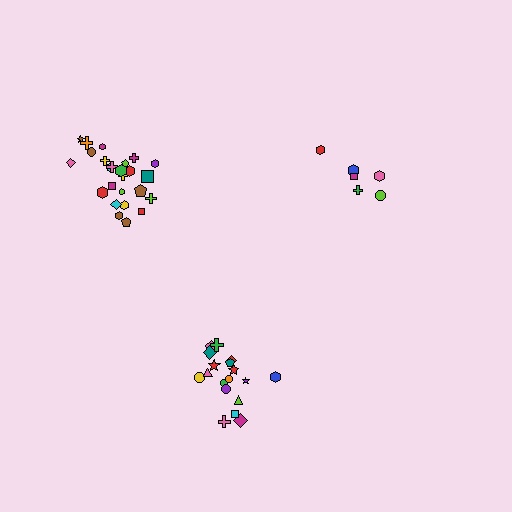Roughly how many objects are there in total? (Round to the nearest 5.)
Roughly 50 objects in total.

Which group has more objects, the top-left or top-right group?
The top-left group.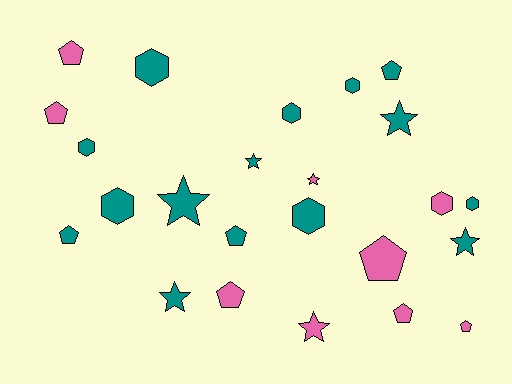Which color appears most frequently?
Teal, with 15 objects.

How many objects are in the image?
There are 24 objects.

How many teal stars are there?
There are 5 teal stars.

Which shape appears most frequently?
Pentagon, with 9 objects.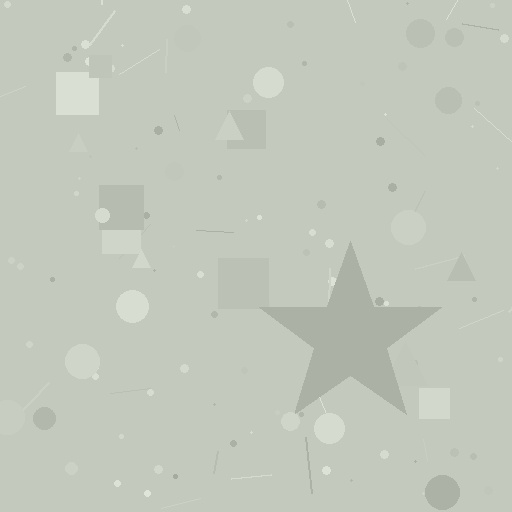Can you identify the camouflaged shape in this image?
The camouflaged shape is a star.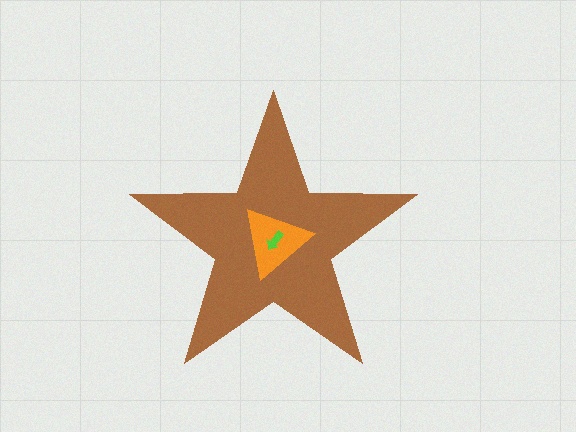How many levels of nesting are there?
3.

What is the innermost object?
The lime arrow.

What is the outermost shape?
The brown star.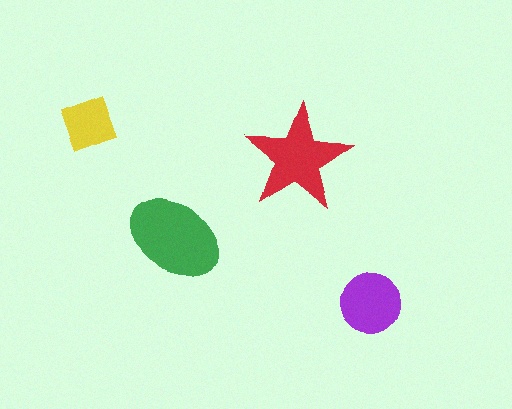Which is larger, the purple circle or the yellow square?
The purple circle.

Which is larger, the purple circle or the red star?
The red star.